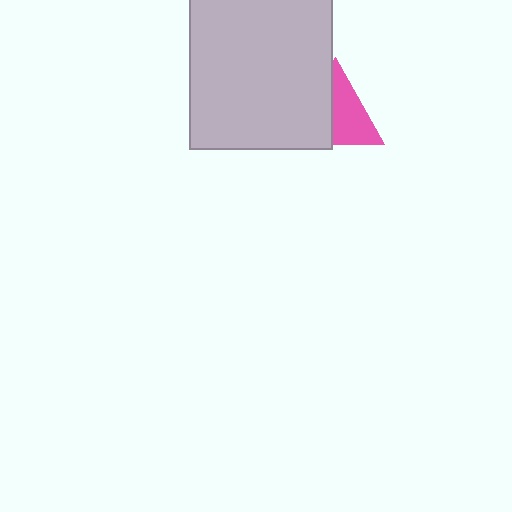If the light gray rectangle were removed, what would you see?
You would see the complete pink triangle.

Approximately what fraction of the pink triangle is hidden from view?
Roughly 47% of the pink triangle is hidden behind the light gray rectangle.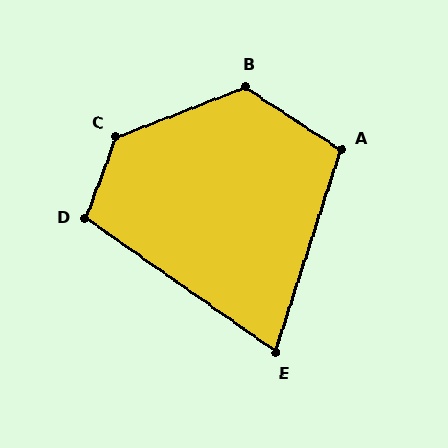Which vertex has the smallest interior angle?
E, at approximately 73 degrees.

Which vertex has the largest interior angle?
C, at approximately 132 degrees.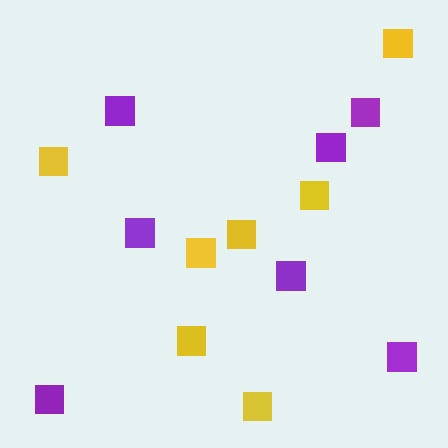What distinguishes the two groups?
There are 2 groups: one group of purple squares (7) and one group of yellow squares (7).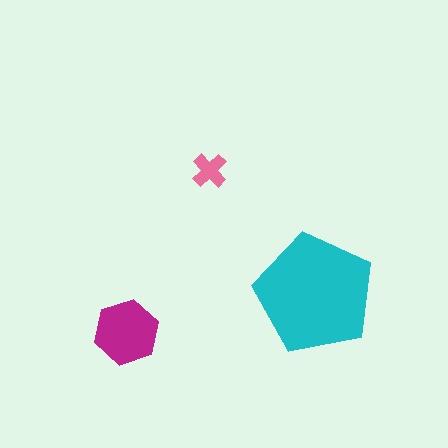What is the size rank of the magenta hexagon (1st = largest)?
2nd.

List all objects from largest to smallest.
The cyan pentagon, the magenta hexagon, the pink cross.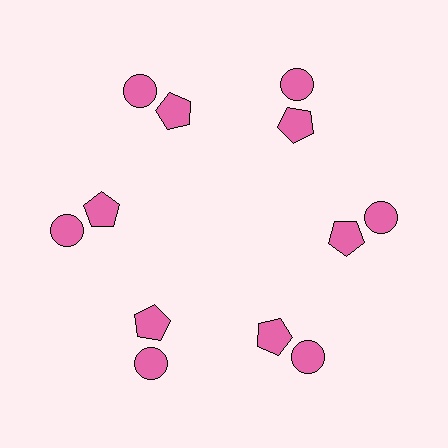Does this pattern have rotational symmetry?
Yes, this pattern has 6-fold rotational symmetry. It looks the same after rotating 60 degrees around the center.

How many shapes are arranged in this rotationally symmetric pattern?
There are 12 shapes, arranged in 6 groups of 2.